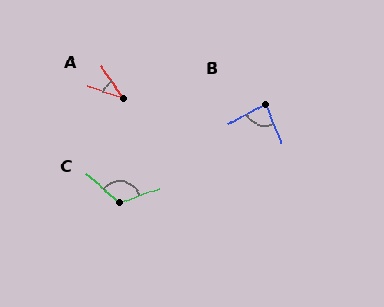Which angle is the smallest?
A, at approximately 39 degrees.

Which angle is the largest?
C, at approximately 119 degrees.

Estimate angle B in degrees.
Approximately 84 degrees.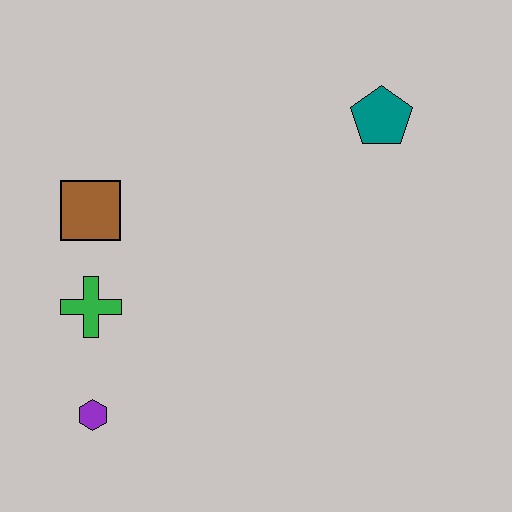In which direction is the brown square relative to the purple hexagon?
The brown square is above the purple hexagon.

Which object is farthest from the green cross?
The teal pentagon is farthest from the green cross.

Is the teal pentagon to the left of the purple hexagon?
No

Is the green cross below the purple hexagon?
No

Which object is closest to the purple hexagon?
The green cross is closest to the purple hexagon.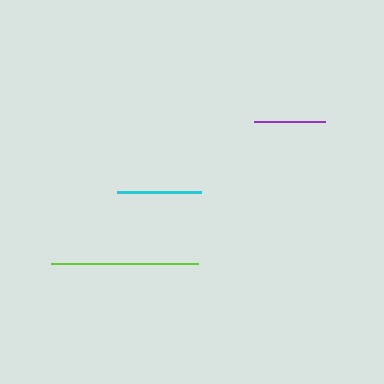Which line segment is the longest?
The lime line is the longest at approximately 147 pixels.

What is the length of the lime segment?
The lime segment is approximately 147 pixels long.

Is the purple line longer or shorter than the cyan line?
The cyan line is longer than the purple line.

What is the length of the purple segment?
The purple segment is approximately 71 pixels long.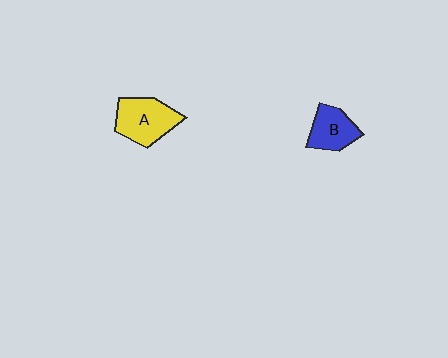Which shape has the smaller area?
Shape B (blue).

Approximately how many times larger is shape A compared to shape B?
Approximately 1.4 times.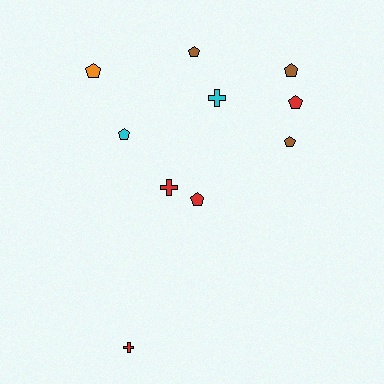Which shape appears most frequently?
Pentagon, with 7 objects.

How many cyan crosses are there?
There is 1 cyan cross.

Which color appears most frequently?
Red, with 4 objects.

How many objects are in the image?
There are 10 objects.